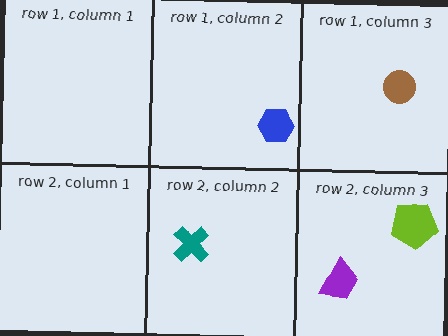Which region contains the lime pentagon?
The row 2, column 3 region.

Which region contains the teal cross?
The row 2, column 2 region.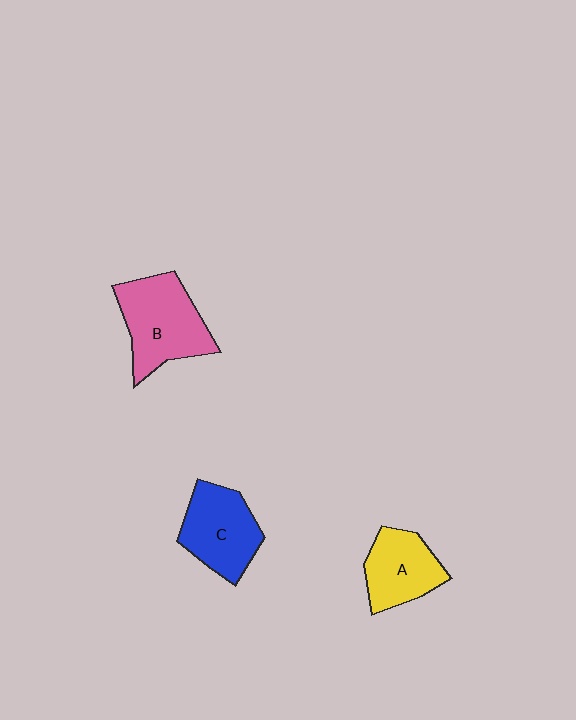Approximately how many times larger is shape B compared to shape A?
Approximately 1.4 times.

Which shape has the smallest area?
Shape A (yellow).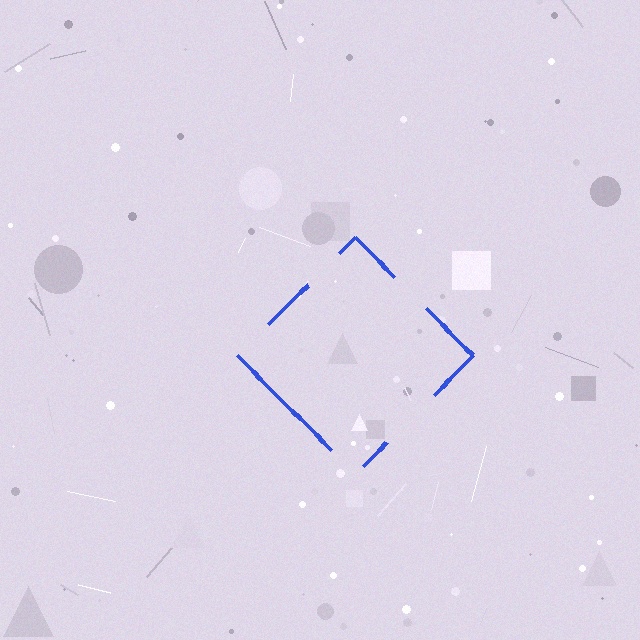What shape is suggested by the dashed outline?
The dashed outline suggests a diamond.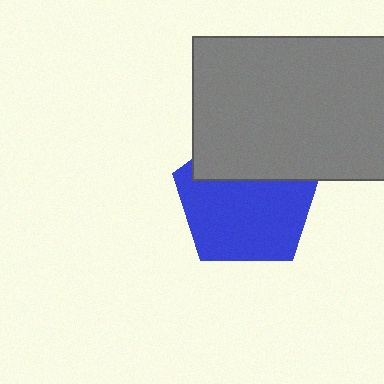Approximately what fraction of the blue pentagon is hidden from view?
Roughly 34% of the blue pentagon is hidden behind the gray rectangle.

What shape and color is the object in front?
The object in front is a gray rectangle.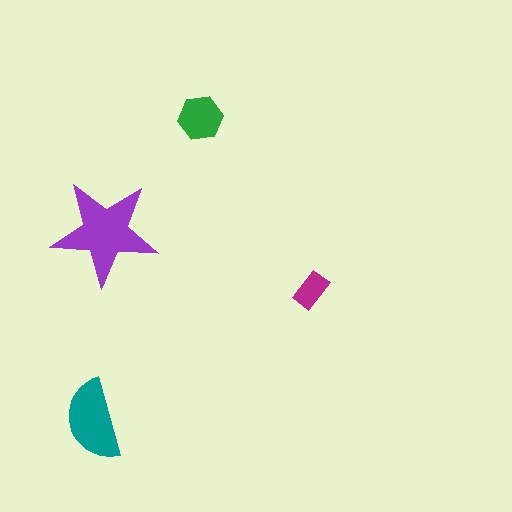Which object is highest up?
The green hexagon is topmost.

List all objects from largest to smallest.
The purple star, the teal semicircle, the green hexagon, the magenta rectangle.